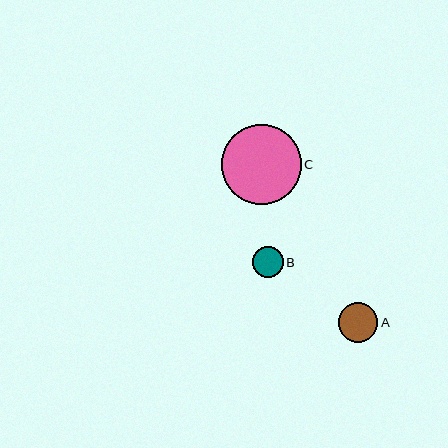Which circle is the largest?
Circle C is the largest with a size of approximately 80 pixels.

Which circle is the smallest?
Circle B is the smallest with a size of approximately 31 pixels.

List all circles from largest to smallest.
From largest to smallest: C, A, B.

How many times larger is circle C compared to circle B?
Circle C is approximately 2.6 times the size of circle B.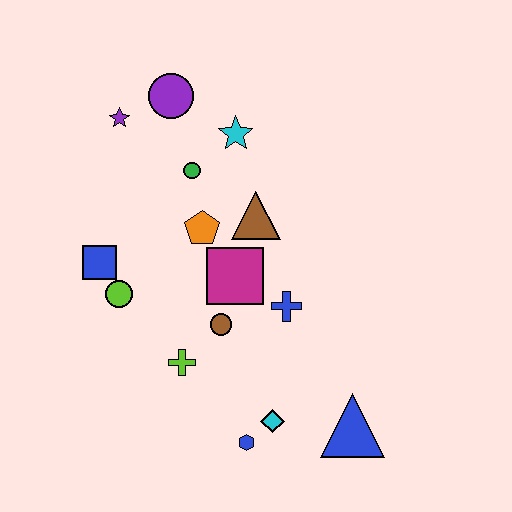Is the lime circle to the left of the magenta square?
Yes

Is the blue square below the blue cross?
No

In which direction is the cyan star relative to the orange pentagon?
The cyan star is above the orange pentagon.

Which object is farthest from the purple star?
The blue triangle is farthest from the purple star.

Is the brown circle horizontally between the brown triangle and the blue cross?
No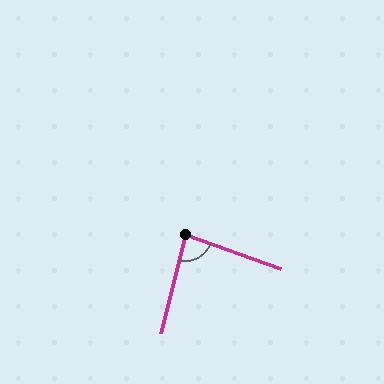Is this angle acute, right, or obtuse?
It is acute.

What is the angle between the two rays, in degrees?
Approximately 84 degrees.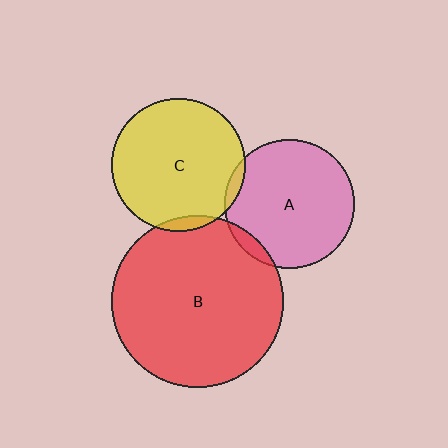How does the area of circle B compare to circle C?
Approximately 1.7 times.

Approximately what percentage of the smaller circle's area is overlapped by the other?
Approximately 5%.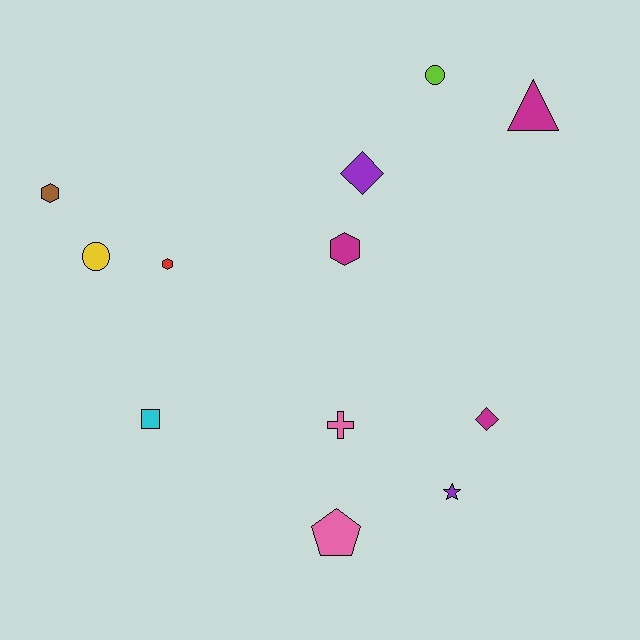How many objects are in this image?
There are 12 objects.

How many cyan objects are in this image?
There is 1 cyan object.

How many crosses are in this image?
There is 1 cross.